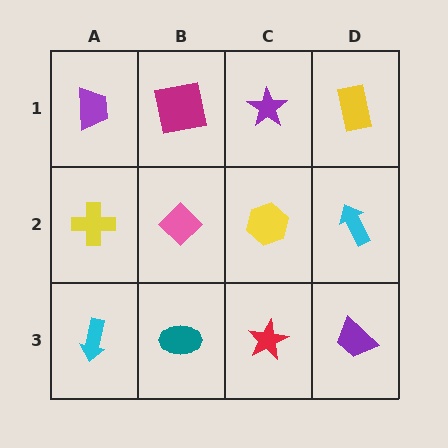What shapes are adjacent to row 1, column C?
A yellow hexagon (row 2, column C), a magenta square (row 1, column B), a yellow rectangle (row 1, column D).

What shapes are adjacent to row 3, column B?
A pink diamond (row 2, column B), a cyan arrow (row 3, column A), a red star (row 3, column C).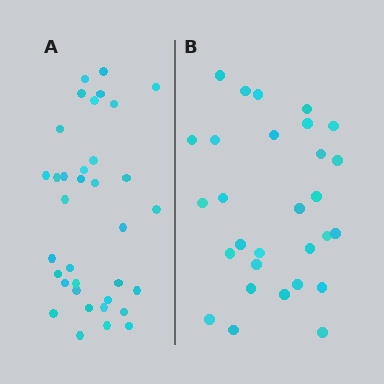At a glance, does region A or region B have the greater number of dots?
Region A (the left region) has more dots.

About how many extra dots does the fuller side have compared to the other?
Region A has about 6 more dots than region B.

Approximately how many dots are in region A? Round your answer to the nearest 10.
About 40 dots. (The exact count is 35, which rounds to 40.)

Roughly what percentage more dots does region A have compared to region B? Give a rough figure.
About 20% more.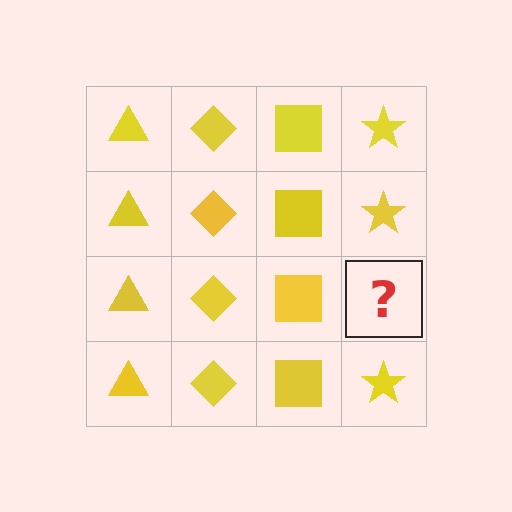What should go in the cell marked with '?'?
The missing cell should contain a yellow star.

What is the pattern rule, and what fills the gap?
The rule is that each column has a consistent shape. The gap should be filled with a yellow star.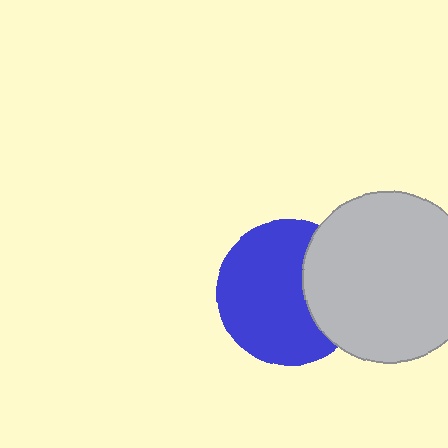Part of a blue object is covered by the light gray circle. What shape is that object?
It is a circle.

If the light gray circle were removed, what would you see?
You would see the complete blue circle.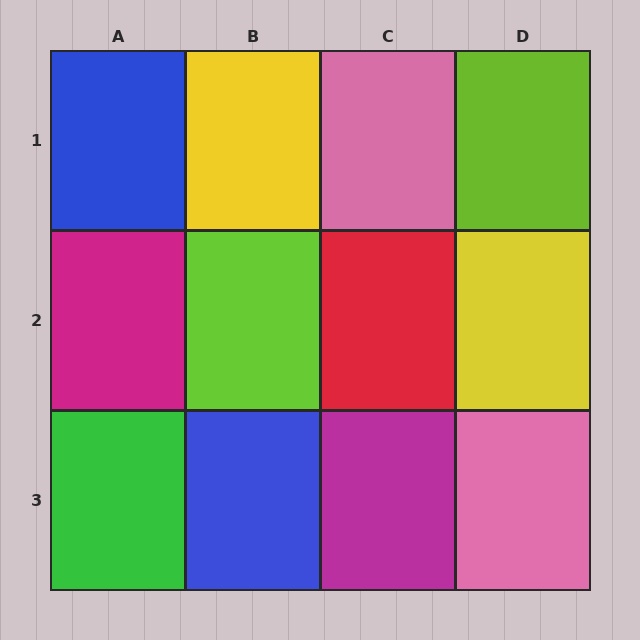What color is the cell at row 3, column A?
Green.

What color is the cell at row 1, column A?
Blue.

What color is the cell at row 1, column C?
Pink.